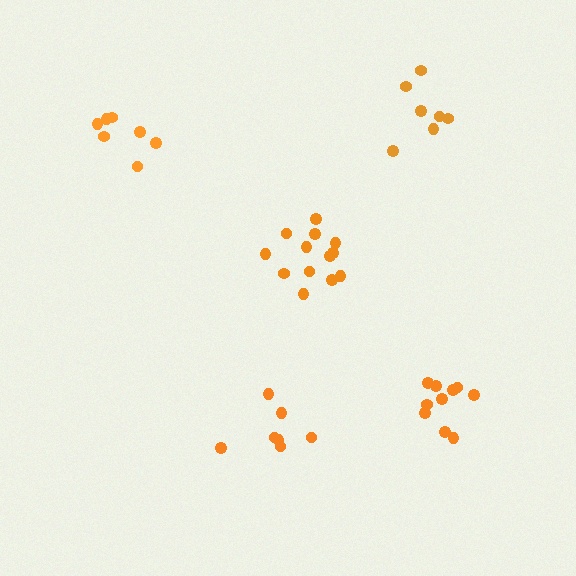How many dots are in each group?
Group 1: 7 dots, Group 2: 13 dots, Group 3: 10 dots, Group 4: 7 dots, Group 5: 7 dots (44 total).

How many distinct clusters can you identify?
There are 5 distinct clusters.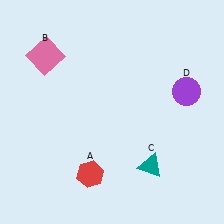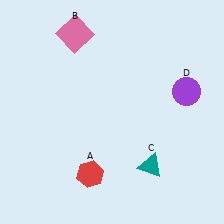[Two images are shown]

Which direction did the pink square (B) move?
The pink square (B) moved right.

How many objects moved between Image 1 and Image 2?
1 object moved between the two images.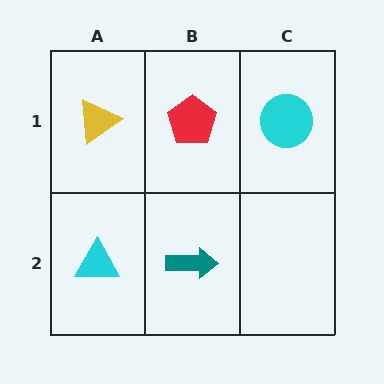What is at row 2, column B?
A teal arrow.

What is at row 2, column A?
A cyan triangle.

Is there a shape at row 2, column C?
No, that cell is empty.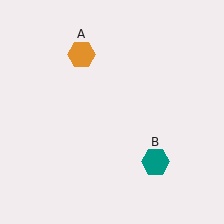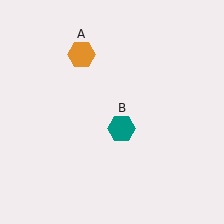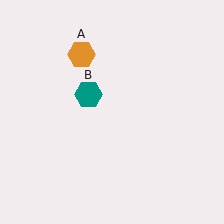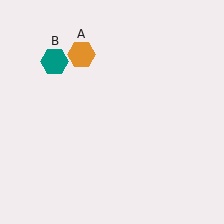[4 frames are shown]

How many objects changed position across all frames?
1 object changed position: teal hexagon (object B).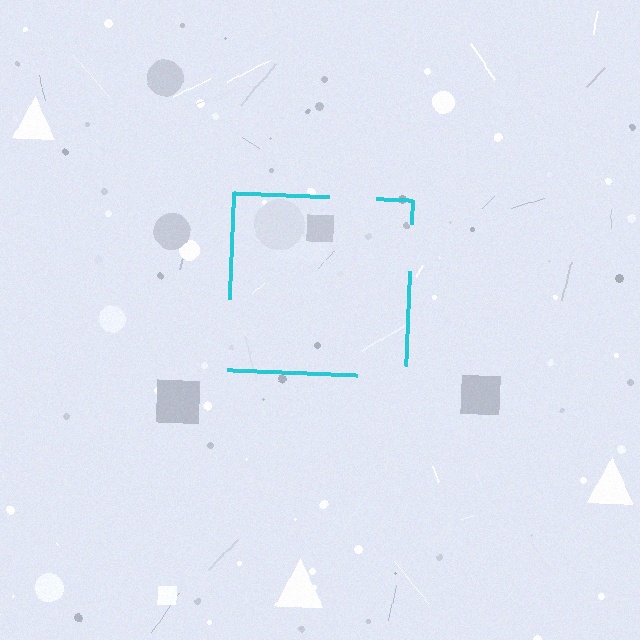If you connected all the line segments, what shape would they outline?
They would outline a square.